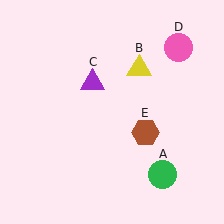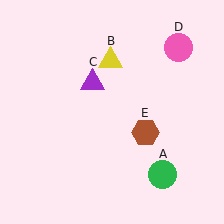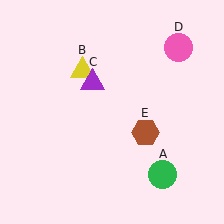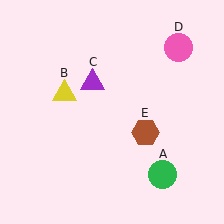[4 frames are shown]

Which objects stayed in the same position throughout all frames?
Green circle (object A) and purple triangle (object C) and pink circle (object D) and brown hexagon (object E) remained stationary.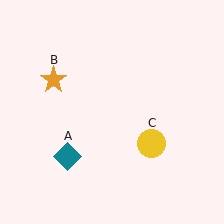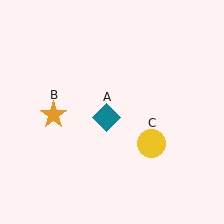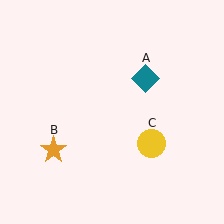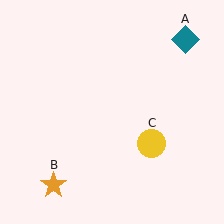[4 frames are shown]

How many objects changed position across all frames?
2 objects changed position: teal diamond (object A), orange star (object B).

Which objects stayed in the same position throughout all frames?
Yellow circle (object C) remained stationary.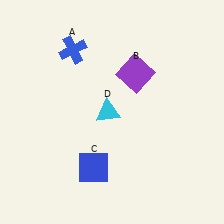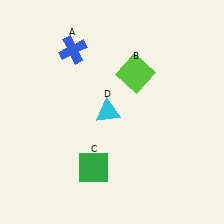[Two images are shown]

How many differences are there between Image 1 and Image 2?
There are 2 differences between the two images.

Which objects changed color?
B changed from purple to lime. C changed from blue to green.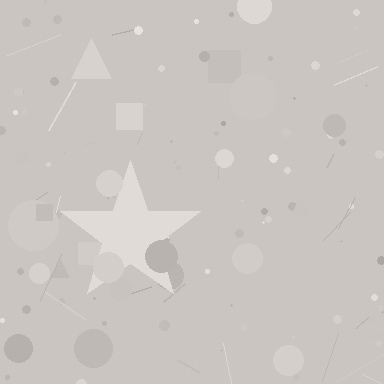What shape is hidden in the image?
A star is hidden in the image.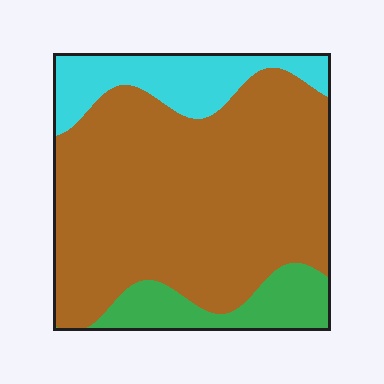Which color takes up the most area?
Brown, at roughly 70%.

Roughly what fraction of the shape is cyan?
Cyan covers roughly 15% of the shape.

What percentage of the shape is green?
Green takes up about one eighth (1/8) of the shape.